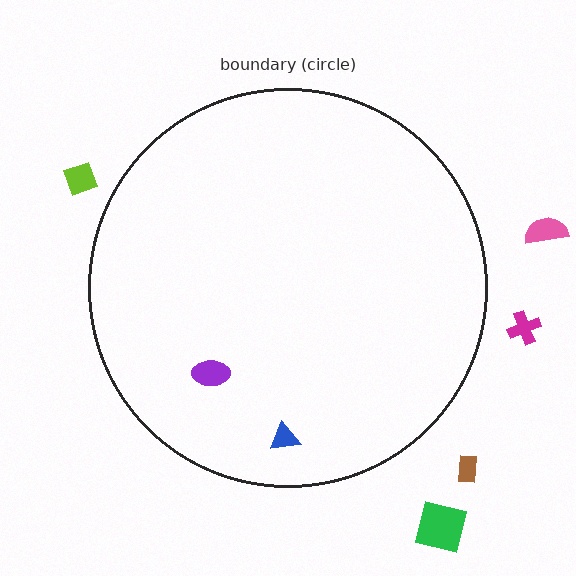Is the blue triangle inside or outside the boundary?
Inside.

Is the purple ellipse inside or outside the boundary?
Inside.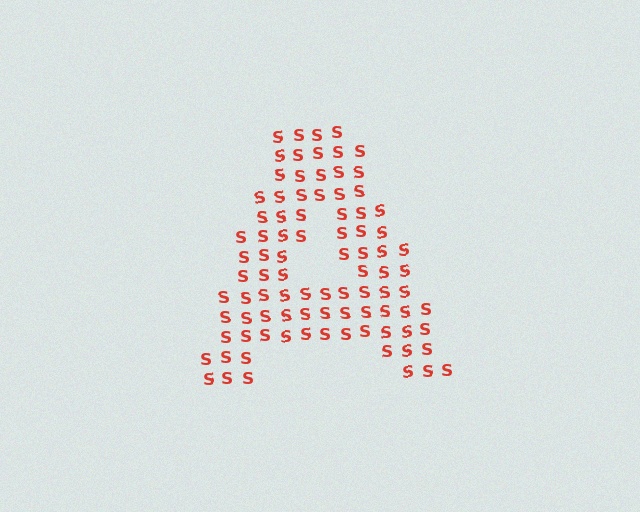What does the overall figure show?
The overall figure shows the letter A.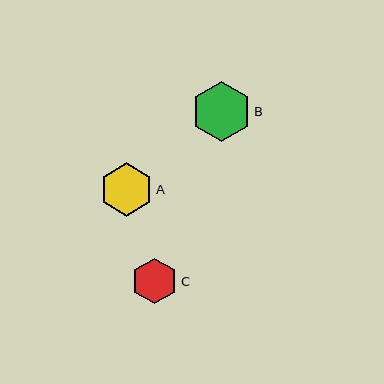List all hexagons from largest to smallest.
From largest to smallest: B, A, C.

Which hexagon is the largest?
Hexagon B is the largest with a size of approximately 59 pixels.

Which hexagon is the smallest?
Hexagon C is the smallest with a size of approximately 46 pixels.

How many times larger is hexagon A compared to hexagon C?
Hexagon A is approximately 1.2 times the size of hexagon C.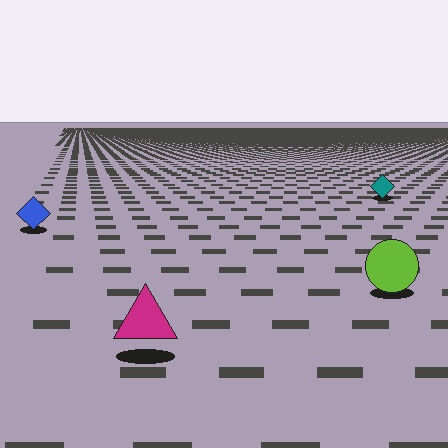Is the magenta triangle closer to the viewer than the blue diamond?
Yes. The magenta triangle is closer — you can tell from the texture gradient: the ground texture is coarser near it.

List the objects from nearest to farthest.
From nearest to farthest: the magenta triangle, the lime circle, the blue diamond, the teal diamond.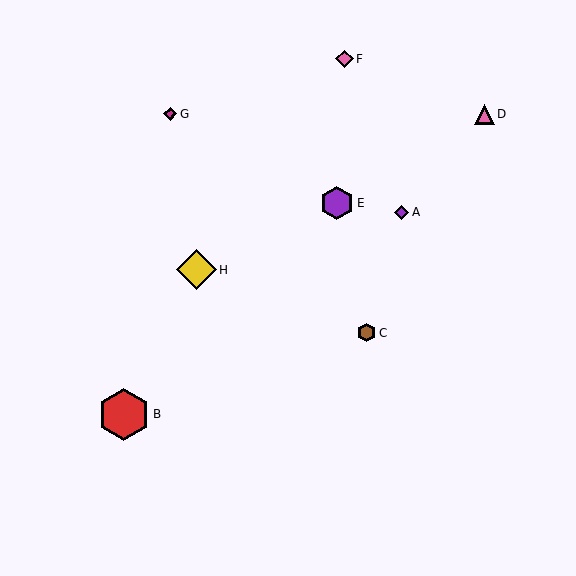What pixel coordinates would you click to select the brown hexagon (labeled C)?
Click at (366, 333) to select the brown hexagon C.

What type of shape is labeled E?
Shape E is a purple hexagon.